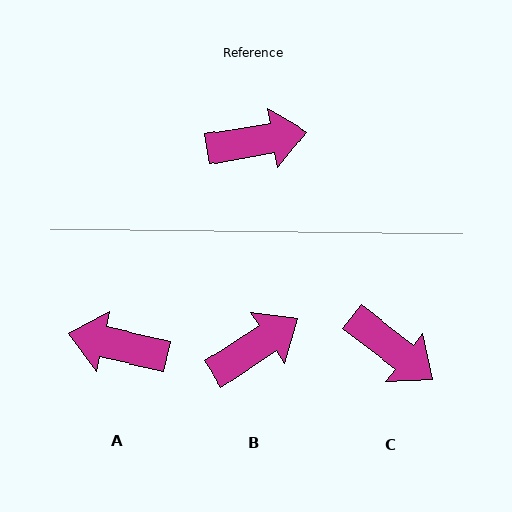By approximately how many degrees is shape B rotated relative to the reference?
Approximately 23 degrees counter-clockwise.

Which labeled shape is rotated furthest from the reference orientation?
A, about 157 degrees away.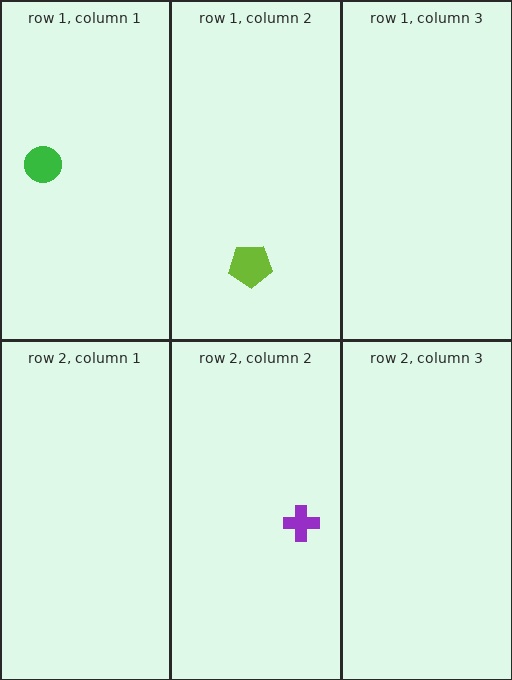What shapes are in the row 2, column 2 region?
The purple cross.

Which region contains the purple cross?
The row 2, column 2 region.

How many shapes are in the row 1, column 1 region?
1.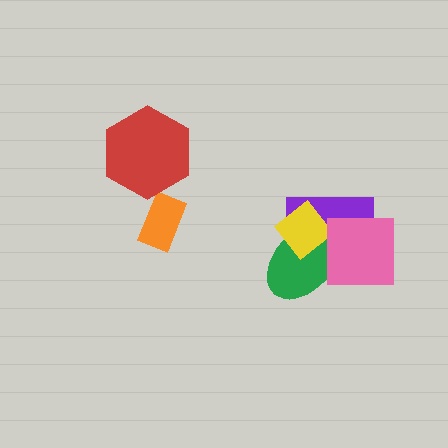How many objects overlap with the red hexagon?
0 objects overlap with the red hexagon.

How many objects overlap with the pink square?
2 objects overlap with the pink square.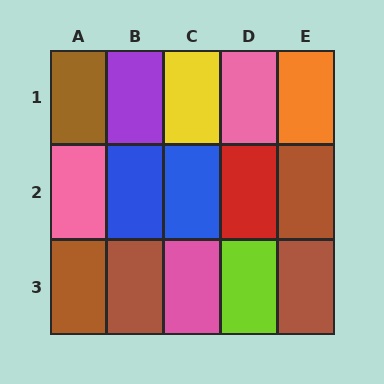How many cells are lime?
1 cell is lime.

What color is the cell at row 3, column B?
Brown.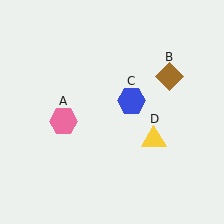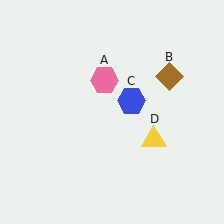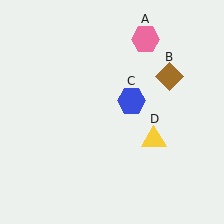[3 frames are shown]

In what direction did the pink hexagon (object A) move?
The pink hexagon (object A) moved up and to the right.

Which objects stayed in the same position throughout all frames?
Brown diamond (object B) and blue hexagon (object C) and yellow triangle (object D) remained stationary.